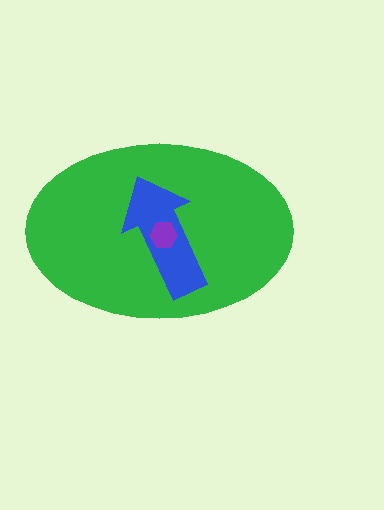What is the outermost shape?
The green ellipse.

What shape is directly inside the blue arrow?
The purple hexagon.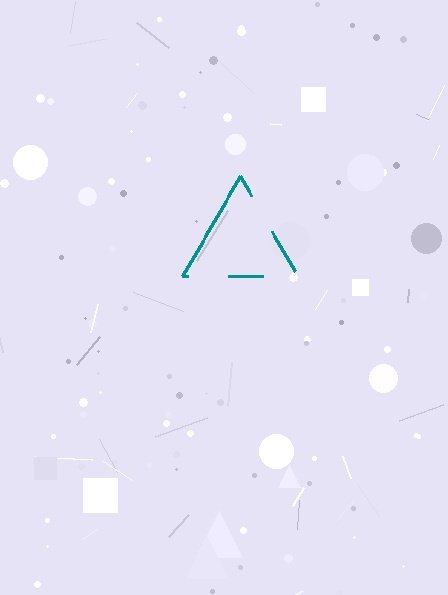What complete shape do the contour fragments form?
The contour fragments form a triangle.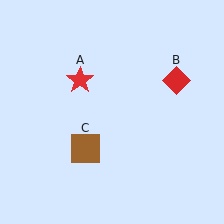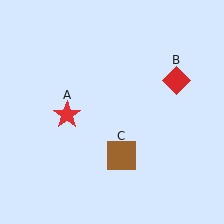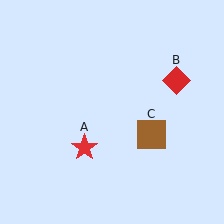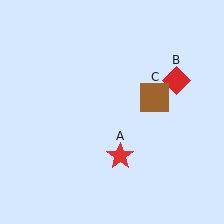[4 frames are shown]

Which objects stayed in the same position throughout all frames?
Red diamond (object B) remained stationary.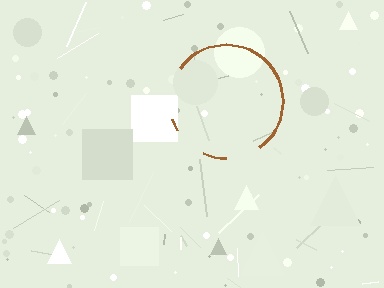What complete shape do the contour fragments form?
The contour fragments form a circle.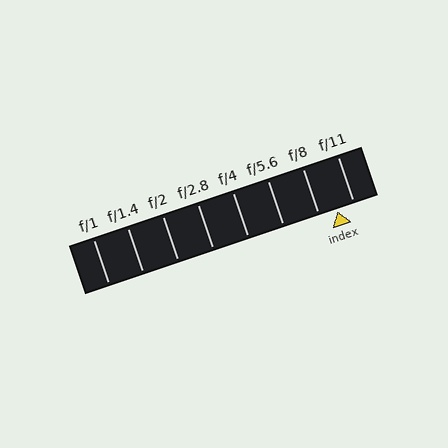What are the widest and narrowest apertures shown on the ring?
The widest aperture shown is f/1 and the narrowest is f/11.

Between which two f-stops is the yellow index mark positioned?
The index mark is between f/8 and f/11.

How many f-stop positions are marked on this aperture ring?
There are 8 f-stop positions marked.